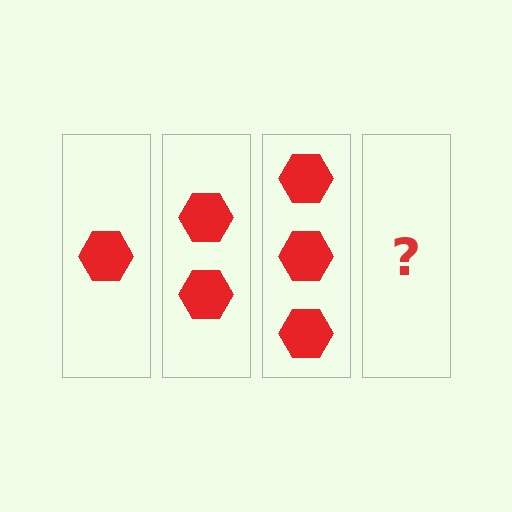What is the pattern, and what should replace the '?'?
The pattern is that each step adds one more hexagon. The '?' should be 4 hexagons.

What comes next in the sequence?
The next element should be 4 hexagons.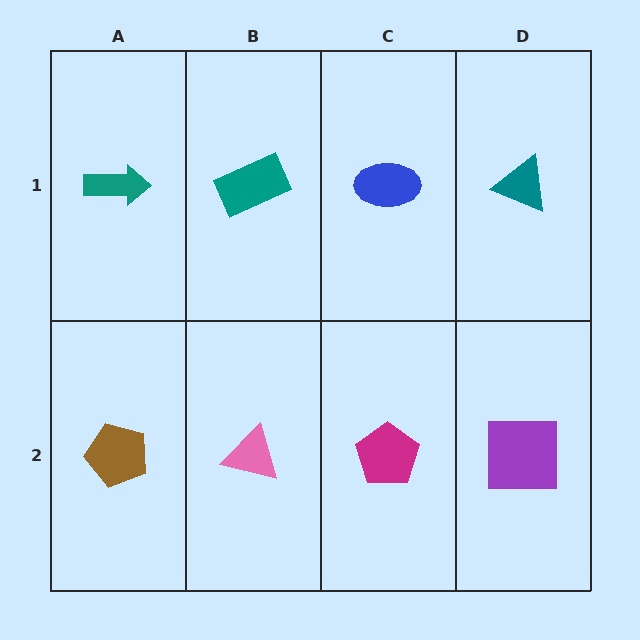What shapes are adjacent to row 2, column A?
A teal arrow (row 1, column A), a pink triangle (row 2, column B).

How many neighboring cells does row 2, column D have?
2.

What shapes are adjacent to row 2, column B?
A teal rectangle (row 1, column B), a brown pentagon (row 2, column A), a magenta pentagon (row 2, column C).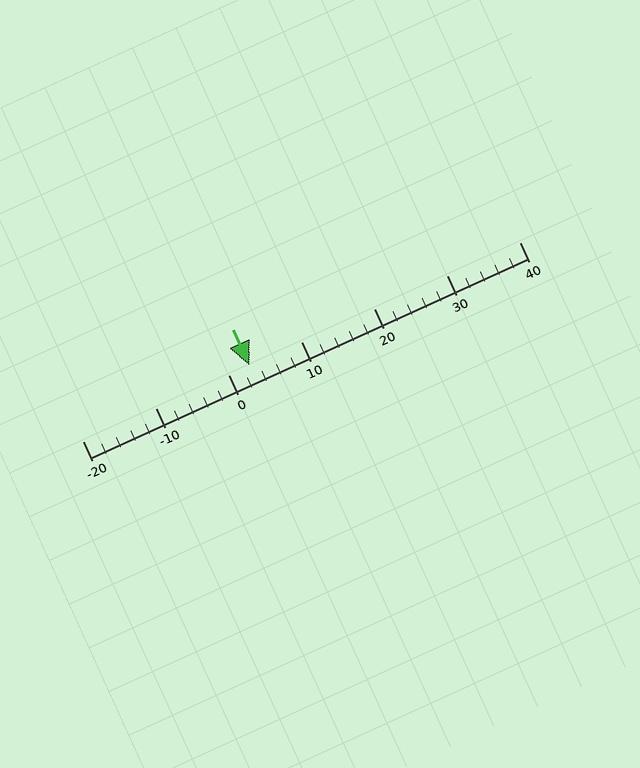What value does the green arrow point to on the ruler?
The green arrow points to approximately 3.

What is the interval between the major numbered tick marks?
The major tick marks are spaced 10 units apart.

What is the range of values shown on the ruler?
The ruler shows values from -20 to 40.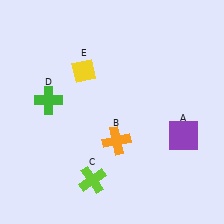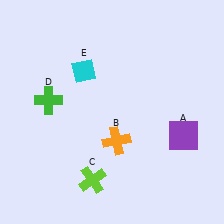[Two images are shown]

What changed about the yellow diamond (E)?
In Image 1, E is yellow. In Image 2, it changed to cyan.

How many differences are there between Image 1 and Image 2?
There is 1 difference between the two images.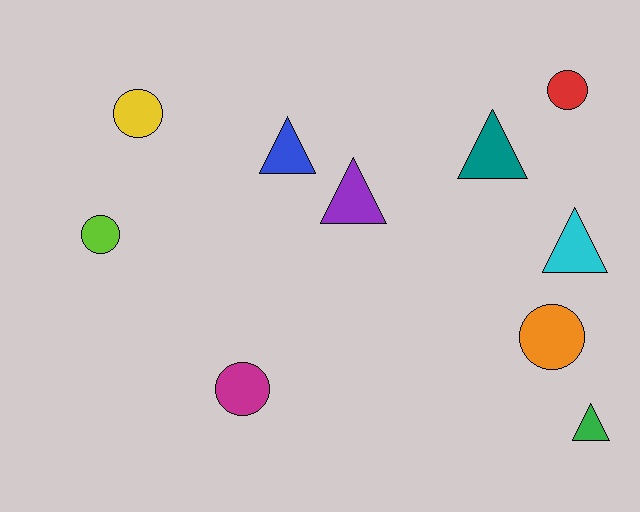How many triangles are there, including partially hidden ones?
There are 5 triangles.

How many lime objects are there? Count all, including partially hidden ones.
There is 1 lime object.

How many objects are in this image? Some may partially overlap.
There are 10 objects.